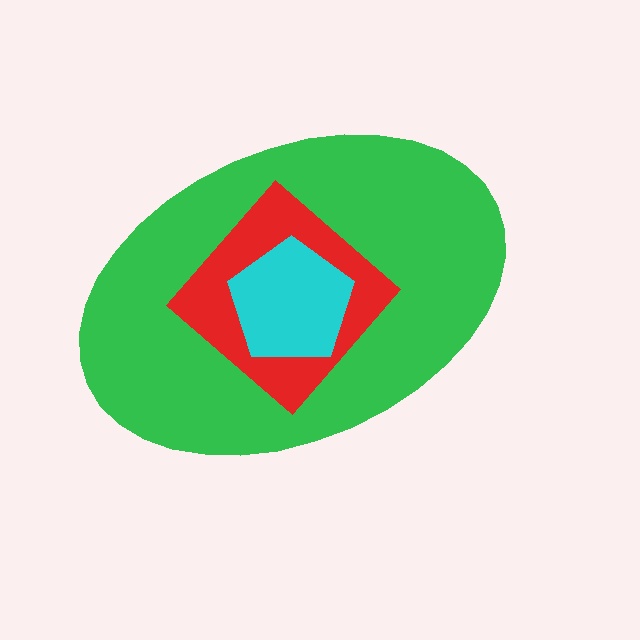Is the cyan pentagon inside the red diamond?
Yes.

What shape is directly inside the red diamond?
The cyan pentagon.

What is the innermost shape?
The cyan pentagon.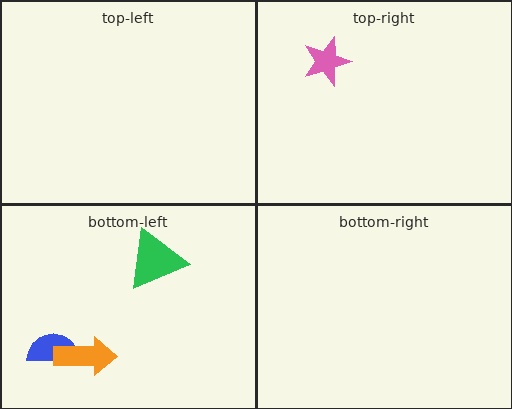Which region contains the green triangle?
The bottom-left region.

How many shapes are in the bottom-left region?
3.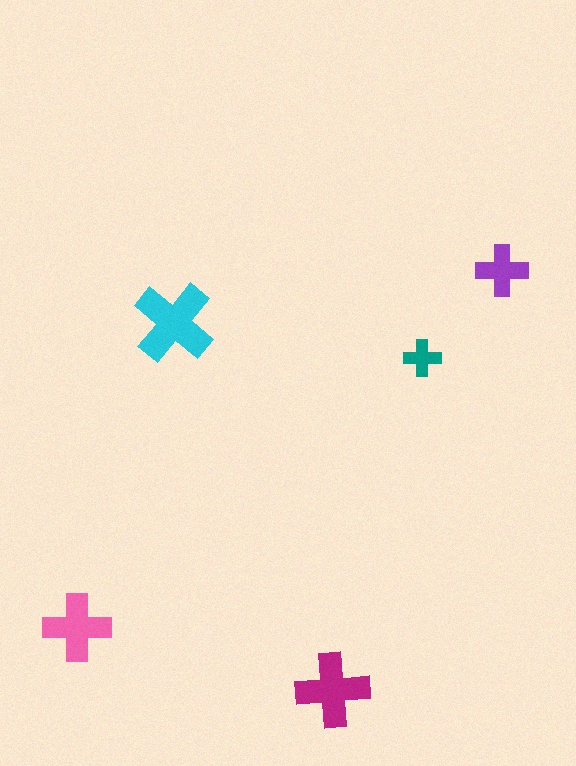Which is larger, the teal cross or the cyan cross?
The cyan one.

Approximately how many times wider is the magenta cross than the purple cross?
About 1.5 times wider.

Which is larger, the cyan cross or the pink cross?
The cyan one.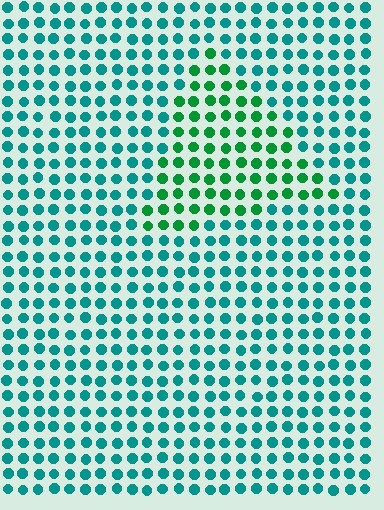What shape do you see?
I see a triangle.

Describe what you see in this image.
The image is filled with small teal elements in a uniform arrangement. A triangle-shaped region is visible where the elements are tinted to a slightly different hue, forming a subtle color boundary.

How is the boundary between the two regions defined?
The boundary is defined purely by a slight shift in hue (about 37 degrees). Spacing, size, and orientation are identical on both sides.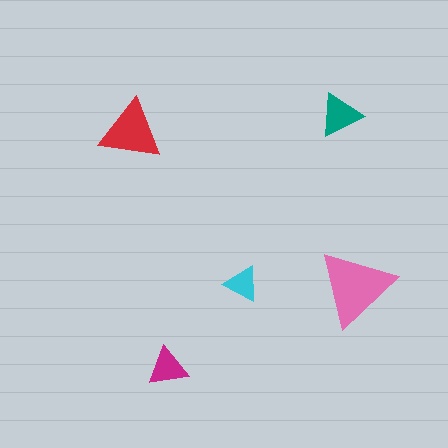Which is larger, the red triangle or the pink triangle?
The pink one.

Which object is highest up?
The teal triangle is topmost.